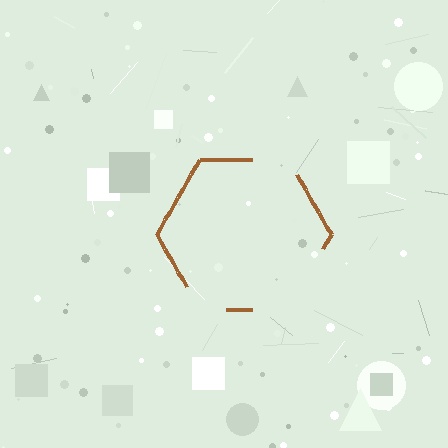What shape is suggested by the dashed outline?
The dashed outline suggests a hexagon.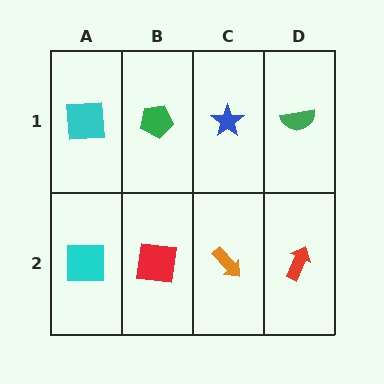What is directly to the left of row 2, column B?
A cyan square.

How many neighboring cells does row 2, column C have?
3.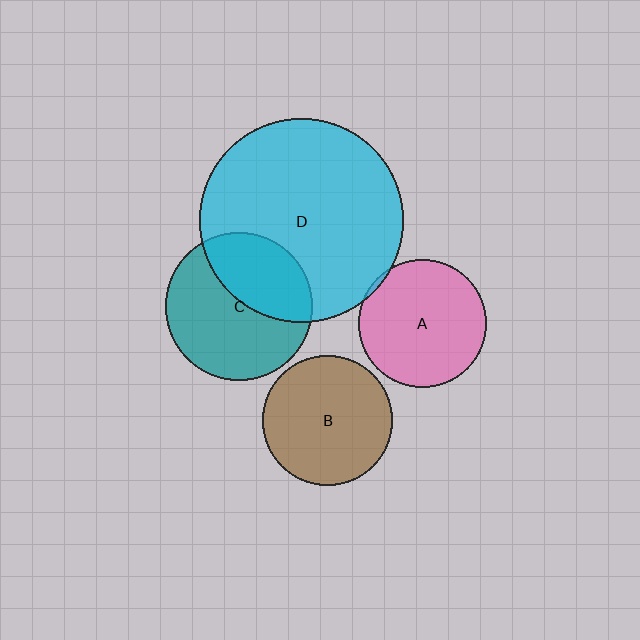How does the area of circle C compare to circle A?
Approximately 1.3 times.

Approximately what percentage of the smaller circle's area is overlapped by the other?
Approximately 40%.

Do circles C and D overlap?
Yes.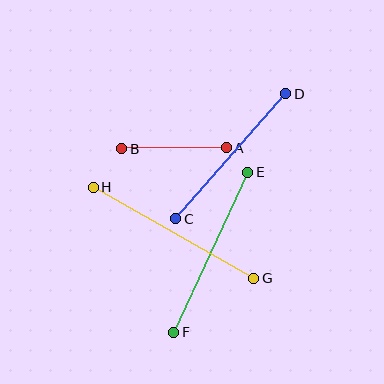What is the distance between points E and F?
The distance is approximately 176 pixels.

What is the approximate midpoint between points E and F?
The midpoint is at approximately (211, 252) pixels.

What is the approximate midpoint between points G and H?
The midpoint is at approximately (174, 233) pixels.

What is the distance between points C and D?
The distance is approximately 166 pixels.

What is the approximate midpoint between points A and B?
The midpoint is at approximately (174, 148) pixels.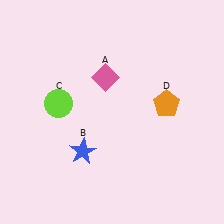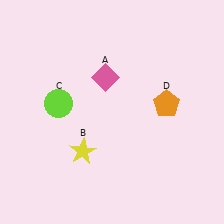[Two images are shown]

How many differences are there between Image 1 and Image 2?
There is 1 difference between the two images.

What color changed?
The star (B) changed from blue in Image 1 to yellow in Image 2.